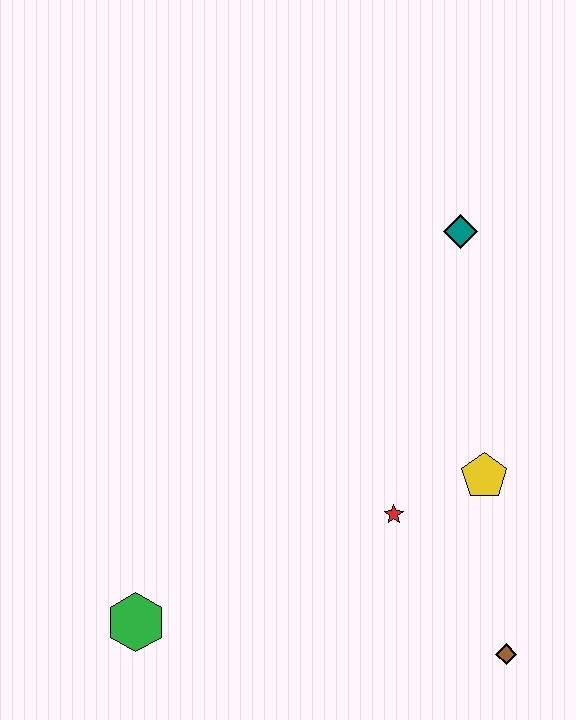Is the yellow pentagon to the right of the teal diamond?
Yes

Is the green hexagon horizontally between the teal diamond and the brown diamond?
No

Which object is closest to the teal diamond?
The yellow pentagon is closest to the teal diamond.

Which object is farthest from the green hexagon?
The teal diamond is farthest from the green hexagon.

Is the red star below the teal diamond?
Yes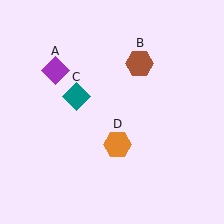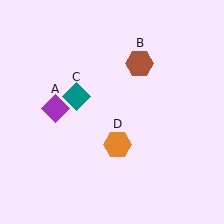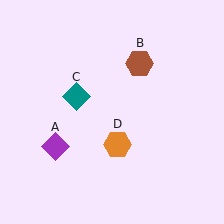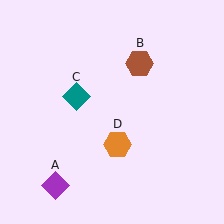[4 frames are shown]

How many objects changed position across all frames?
1 object changed position: purple diamond (object A).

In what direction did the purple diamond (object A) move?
The purple diamond (object A) moved down.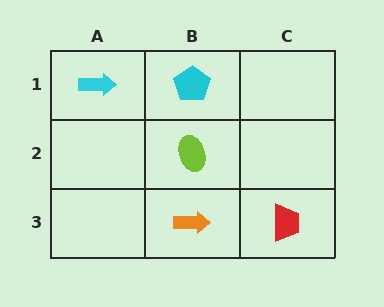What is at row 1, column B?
A cyan pentagon.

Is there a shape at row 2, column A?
No, that cell is empty.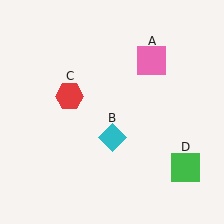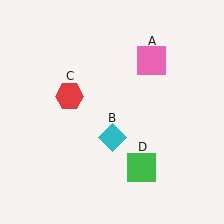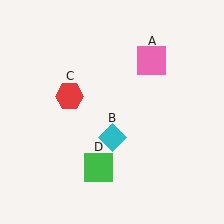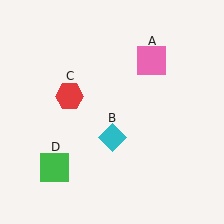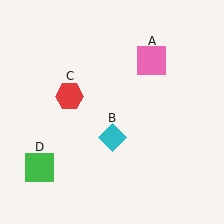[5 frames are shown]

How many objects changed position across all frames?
1 object changed position: green square (object D).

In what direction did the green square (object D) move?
The green square (object D) moved left.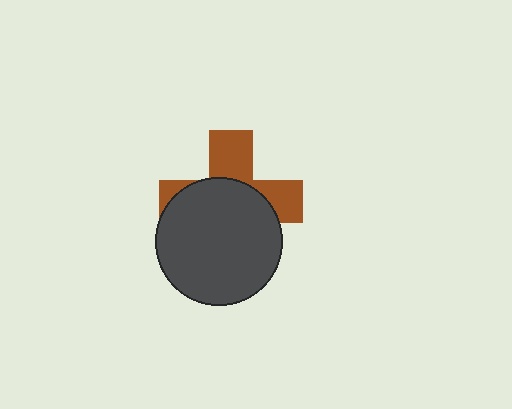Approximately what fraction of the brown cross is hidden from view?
Roughly 60% of the brown cross is hidden behind the dark gray circle.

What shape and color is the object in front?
The object in front is a dark gray circle.